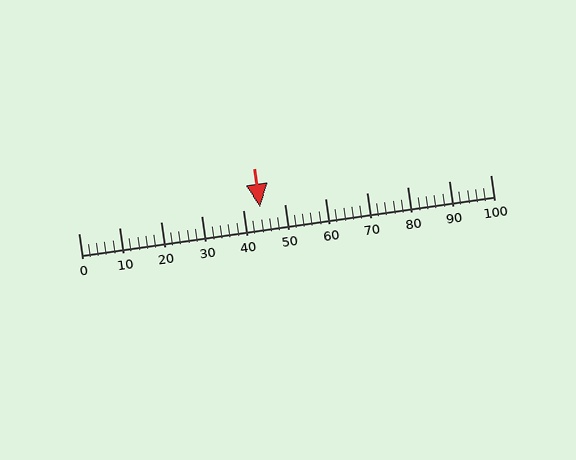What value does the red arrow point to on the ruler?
The red arrow points to approximately 44.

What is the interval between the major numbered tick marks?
The major tick marks are spaced 10 units apart.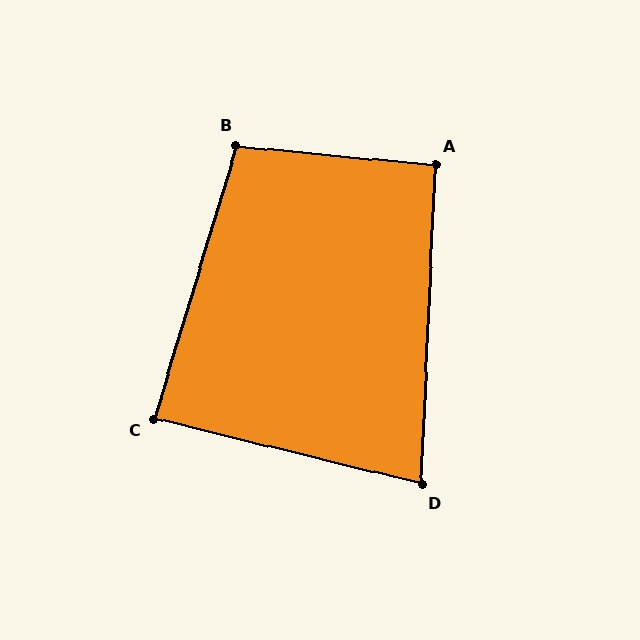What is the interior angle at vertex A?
Approximately 93 degrees (approximately right).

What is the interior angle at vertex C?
Approximately 87 degrees (approximately right).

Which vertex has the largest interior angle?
B, at approximately 101 degrees.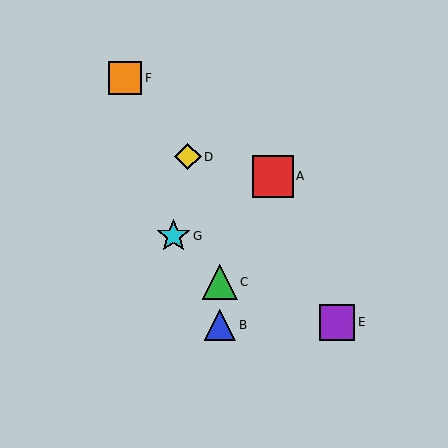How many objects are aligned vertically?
2 objects (B, C) are aligned vertically.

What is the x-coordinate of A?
Object A is at x≈273.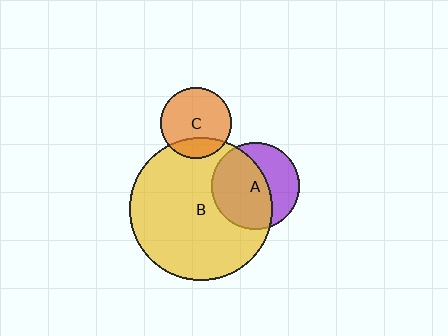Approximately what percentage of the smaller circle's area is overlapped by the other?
Approximately 20%.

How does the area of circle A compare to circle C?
Approximately 1.5 times.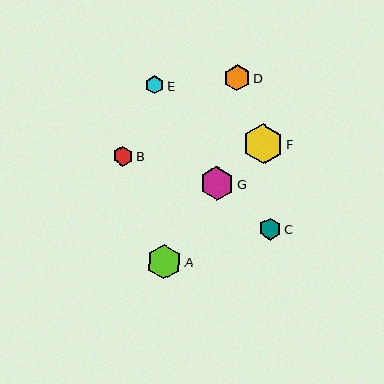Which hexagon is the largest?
Hexagon F is the largest with a size of approximately 40 pixels.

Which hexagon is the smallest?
Hexagon E is the smallest with a size of approximately 18 pixels.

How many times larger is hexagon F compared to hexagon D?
Hexagon F is approximately 1.6 times the size of hexagon D.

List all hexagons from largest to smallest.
From largest to smallest: F, A, G, D, C, B, E.